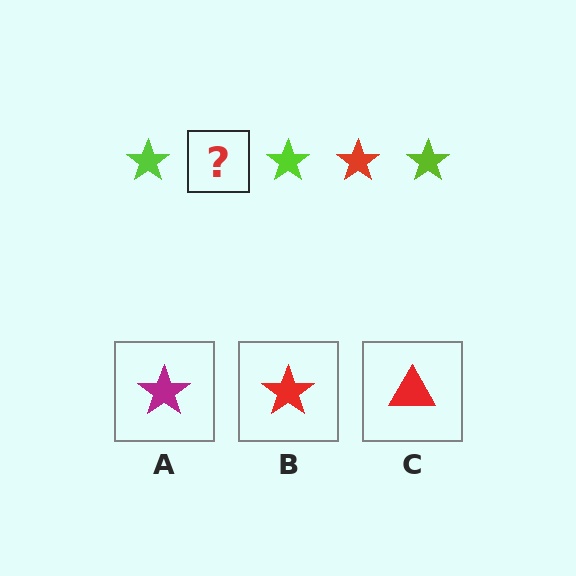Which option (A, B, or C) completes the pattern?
B.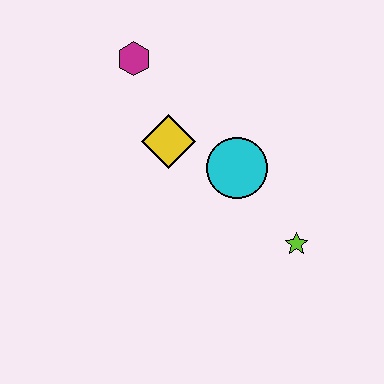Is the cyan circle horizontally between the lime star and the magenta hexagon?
Yes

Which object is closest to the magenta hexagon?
The yellow diamond is closest to the magenta hexagon.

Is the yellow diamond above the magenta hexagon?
No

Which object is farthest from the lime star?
The magenta hexagon is farthest from the lime star.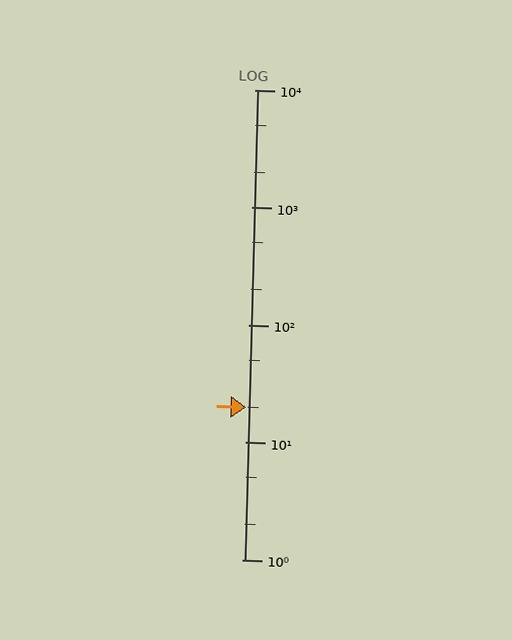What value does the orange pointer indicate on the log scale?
The pointer indicates approximately 20.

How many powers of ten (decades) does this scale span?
The scale spans 4 decades, from 1 to 10000.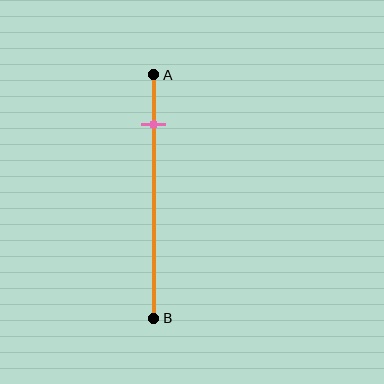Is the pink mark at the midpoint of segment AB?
No, the mark is at about 20% from A, not at the 50% midpoint.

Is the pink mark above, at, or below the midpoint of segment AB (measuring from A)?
The pink mark is above the midpoint of segment AB.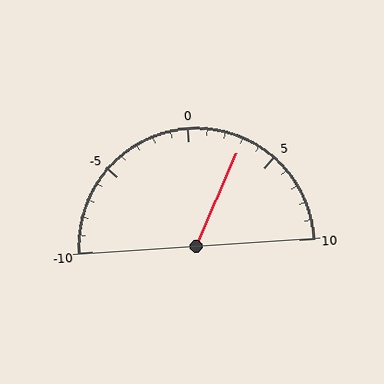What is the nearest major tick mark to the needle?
The nearest major tick mark is 5.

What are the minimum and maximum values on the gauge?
The gauge ranges from -10 to 10.